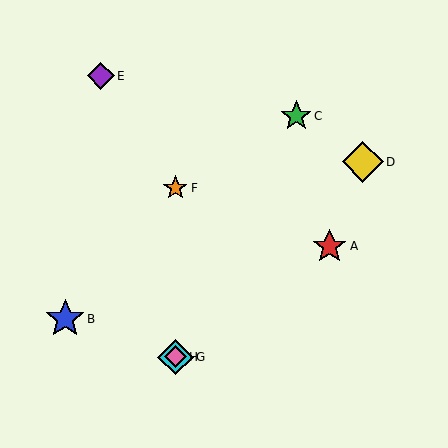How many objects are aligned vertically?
3 objects (F, G, H) are aligned vertically.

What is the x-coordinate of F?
Object F is at x≈175.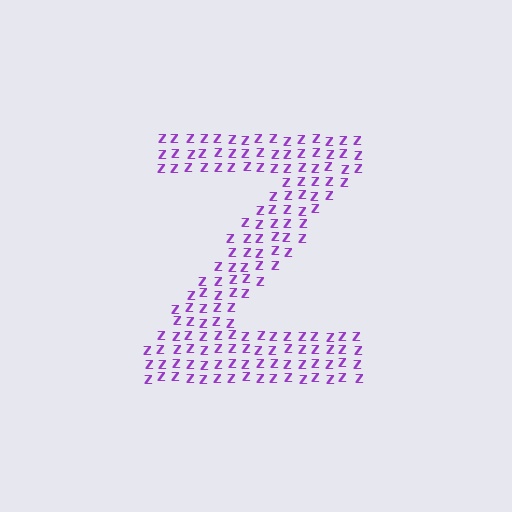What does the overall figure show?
The overall figure shows the letter Z.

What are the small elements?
The small elements are letter Z's.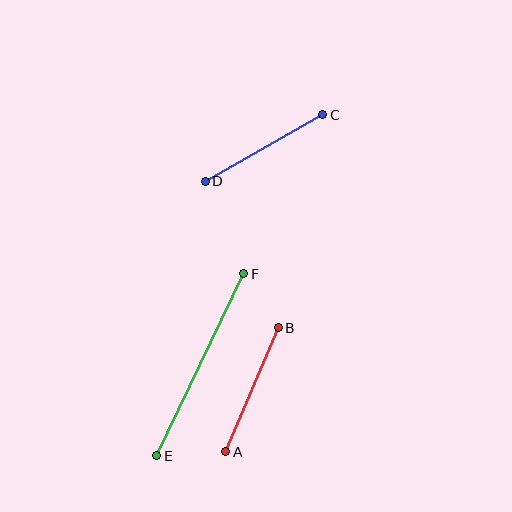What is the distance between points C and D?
The distance is approximately 135 pixels.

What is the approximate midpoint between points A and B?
The midpoint is at approximately (252, 390) pixels.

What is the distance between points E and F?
The distance is approximately 202 pixels.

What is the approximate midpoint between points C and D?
The midpoint is at approximately (264, 148) pixels.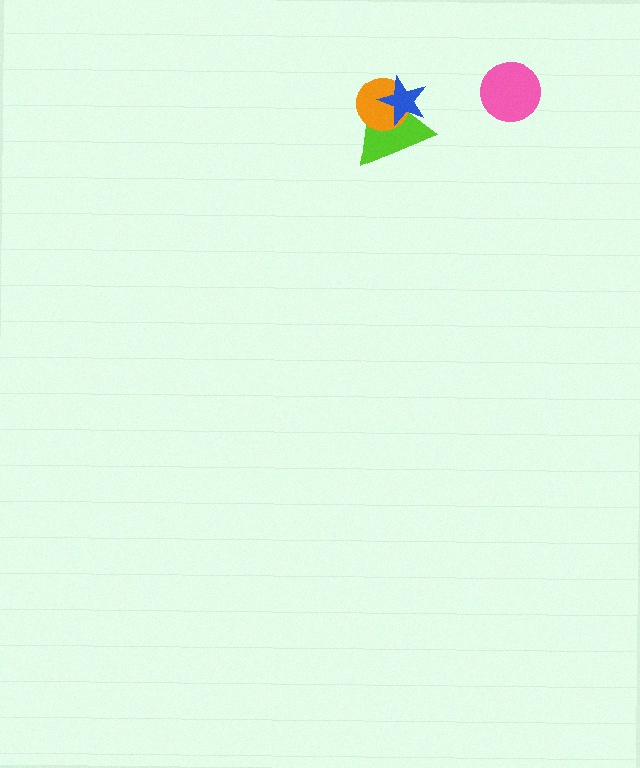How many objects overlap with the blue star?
2 objects overlap with the blue star.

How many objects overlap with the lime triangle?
2 objects overlap with the lime triangle.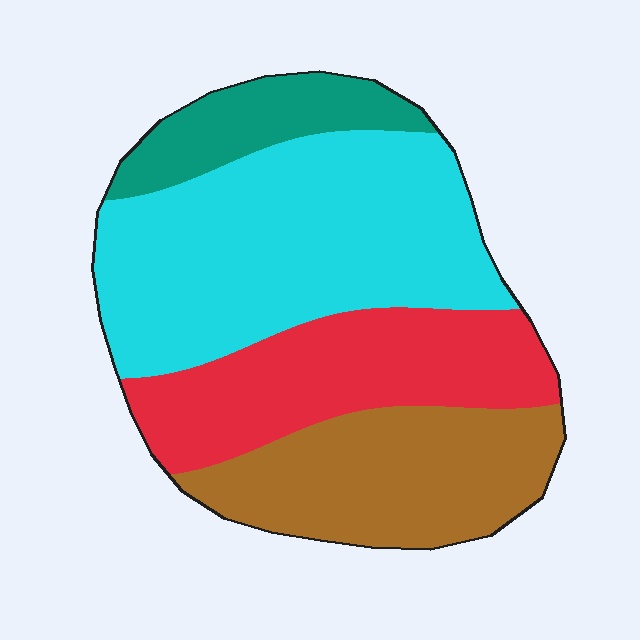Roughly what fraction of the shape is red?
Red covers about 25% of the shape.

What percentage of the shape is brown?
Brown takes up about one quarter (1/4) of the shape.